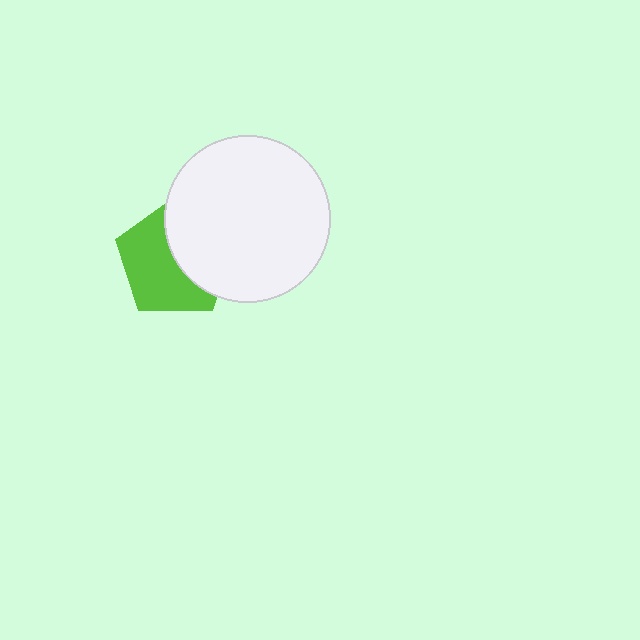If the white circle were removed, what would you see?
You would see the complete lime pentagon.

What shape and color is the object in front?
The object in front is a white circle.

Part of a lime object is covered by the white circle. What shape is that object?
It is a pentagon.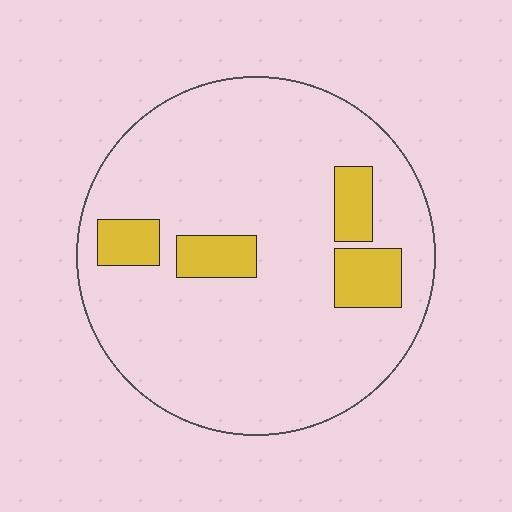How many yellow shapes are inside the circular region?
4.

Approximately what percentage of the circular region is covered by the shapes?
Approximately 15%.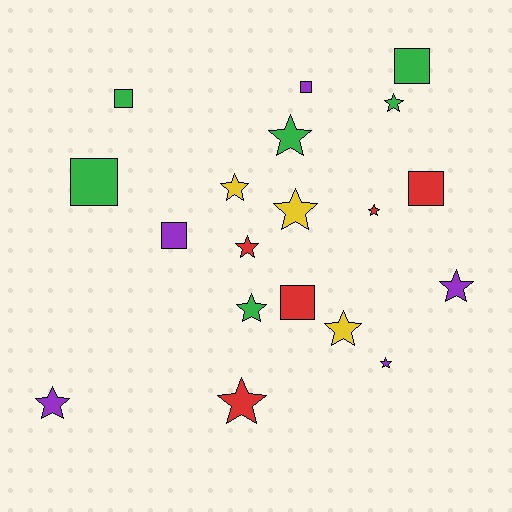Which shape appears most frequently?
Star, with 12 objects.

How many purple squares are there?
There are 2 purple squares.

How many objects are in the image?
There are 19 objects.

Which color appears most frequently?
Green, with 6 objects.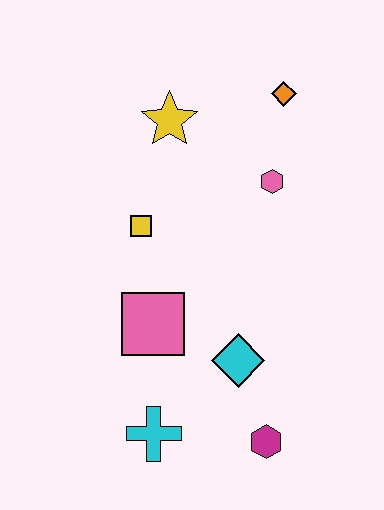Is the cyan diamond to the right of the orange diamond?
No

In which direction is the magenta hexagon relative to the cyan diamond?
The magenta hexagon is below the cyan diamond.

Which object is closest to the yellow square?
The pink square is closest to the yellow square.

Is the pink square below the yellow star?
Yes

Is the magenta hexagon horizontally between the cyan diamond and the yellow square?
No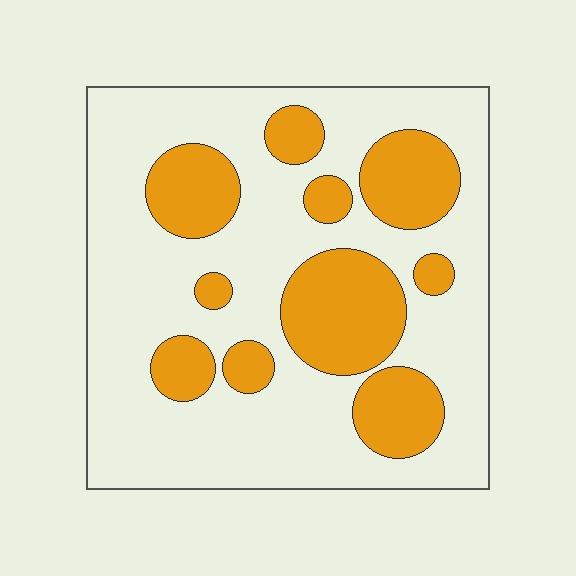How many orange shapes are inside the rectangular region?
10.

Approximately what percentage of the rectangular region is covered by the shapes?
Approximately 30%.